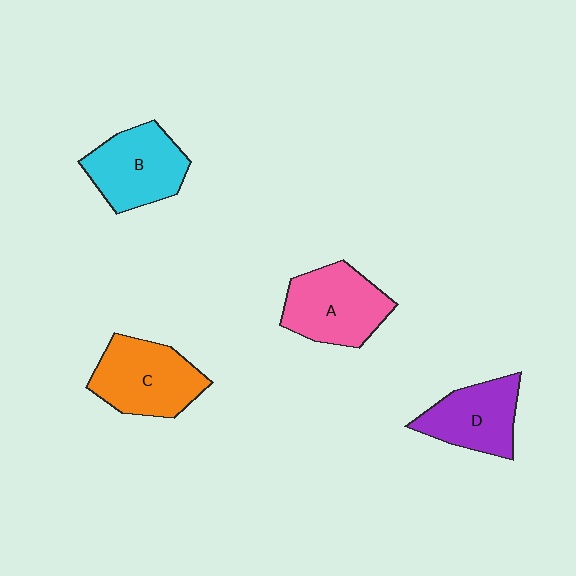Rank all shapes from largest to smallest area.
From largest to smallest: C (orange), A (pink), B (cyan), D (purple).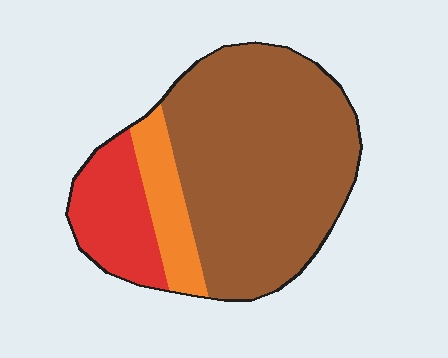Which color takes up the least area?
Orange, at roughly 15%.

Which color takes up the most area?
Brown, at roughly 70%.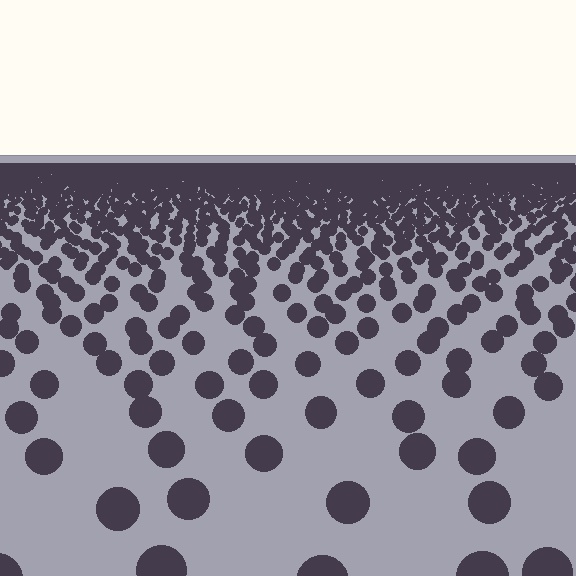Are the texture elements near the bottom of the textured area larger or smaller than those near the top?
Larger. Near the bottom, elements are closer to the viewer and appear at a bigger on-screen size.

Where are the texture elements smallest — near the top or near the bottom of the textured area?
Near the top.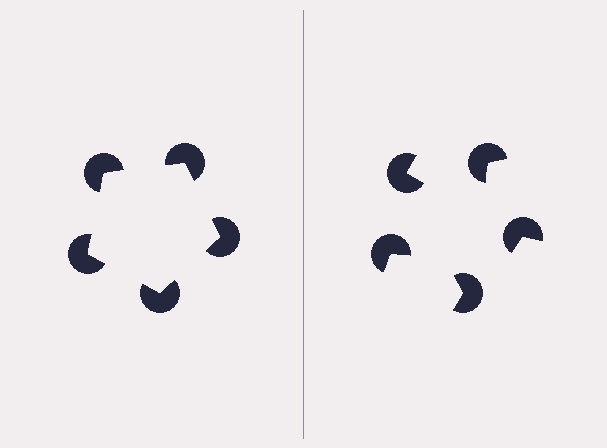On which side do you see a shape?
An illusory pentagon appears on the left side. On the right side the wedge cuts are rotated, so no coherent shape forms.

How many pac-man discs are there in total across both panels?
10 — 5 on each side.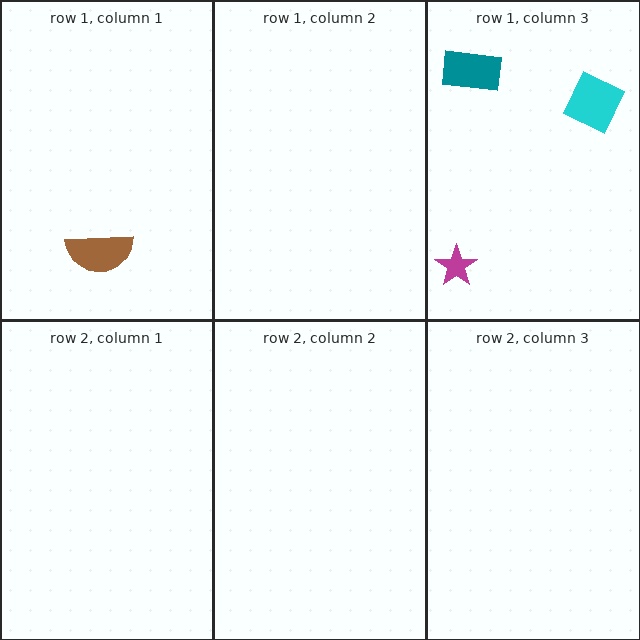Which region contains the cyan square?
The row 1, column 3 region.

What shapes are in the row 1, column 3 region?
The cyan square, the magenta star, the teal rectangle.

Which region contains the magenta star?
The row 1, column 3 region.